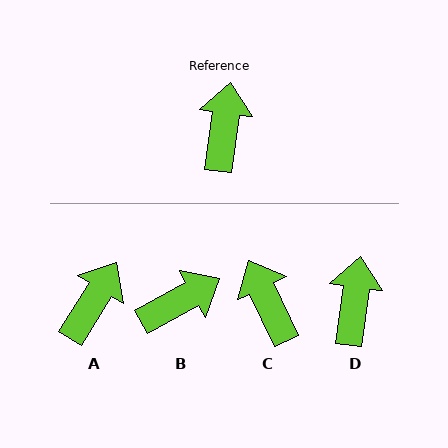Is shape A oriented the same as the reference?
No, it is off by about 24 degrees.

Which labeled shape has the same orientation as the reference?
D.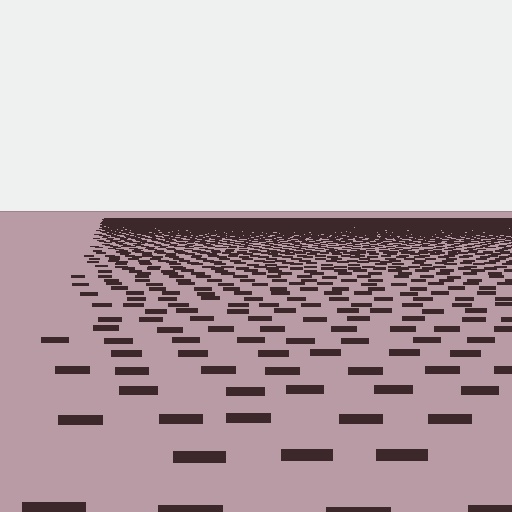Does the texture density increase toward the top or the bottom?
Density increases toward the top.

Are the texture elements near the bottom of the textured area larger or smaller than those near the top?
Larger. Near the bottom, elements are closer to the viewer and appear at a bigger on-screen size.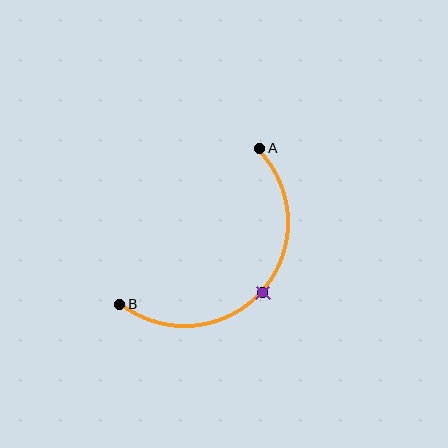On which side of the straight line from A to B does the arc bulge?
The arc bulges below and to the right of the straight line connecting A and B.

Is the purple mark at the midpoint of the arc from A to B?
Yes. The purple mark lies on the arc at equal arc-length from both A and B — it is the arc midpoint.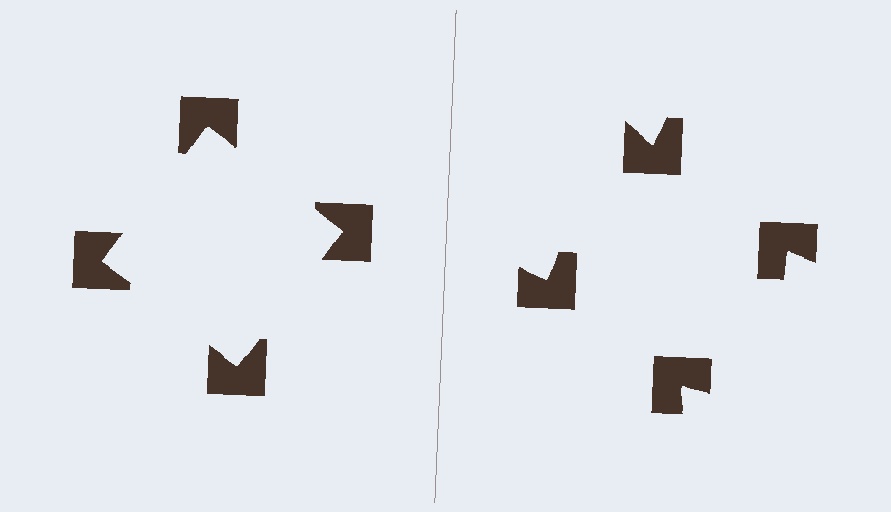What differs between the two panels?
The notched squares are positioned identically on both sides; only the wedge orientations differ. On the left they align to a square; on the right they are misaligned.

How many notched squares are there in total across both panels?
8 — 4 on each side.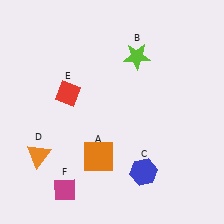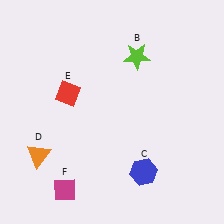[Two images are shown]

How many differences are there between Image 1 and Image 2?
There is 1 difference between the two images.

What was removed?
The orange square (A) was removed in Image 2.